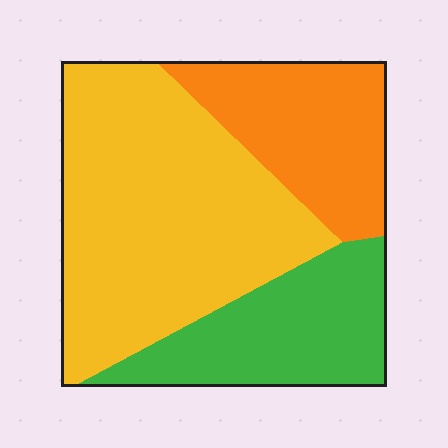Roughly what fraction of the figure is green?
Green takes up about one quarter (1/4) of the figure.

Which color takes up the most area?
Yellow, at roughly 50%.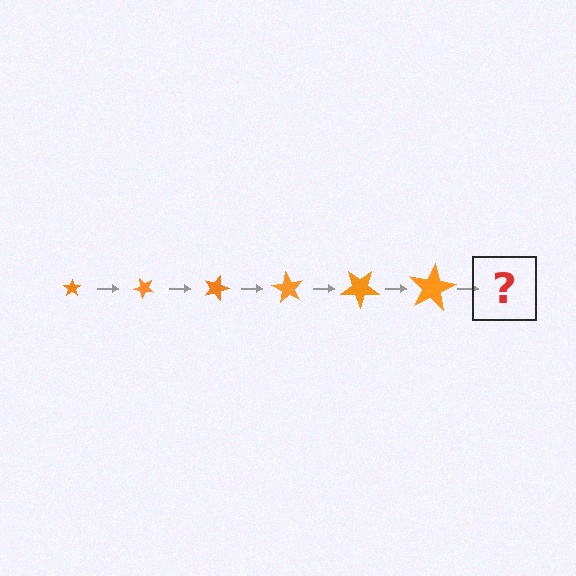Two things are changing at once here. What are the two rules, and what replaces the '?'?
The two rules are that the star grows larger each step and it rotates 45 degrees each step. The '?' should be a star, larger than the previous one and rotated 270 degrees from the start.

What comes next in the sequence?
The next element should be a star, larger than the previous one and rotated 270 degrees from the start.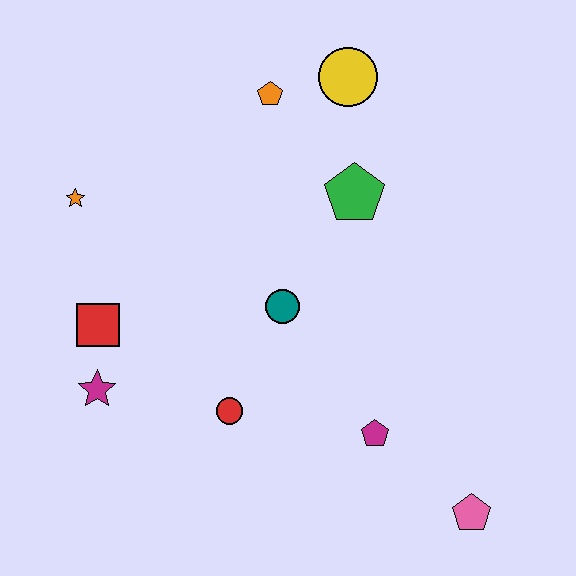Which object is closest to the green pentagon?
The yellow circle is closest to the green pentagon.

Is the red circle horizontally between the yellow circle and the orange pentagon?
No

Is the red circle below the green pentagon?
Yes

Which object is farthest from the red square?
The pink pentagon is farthest from the red square.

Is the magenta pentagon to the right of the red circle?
Yes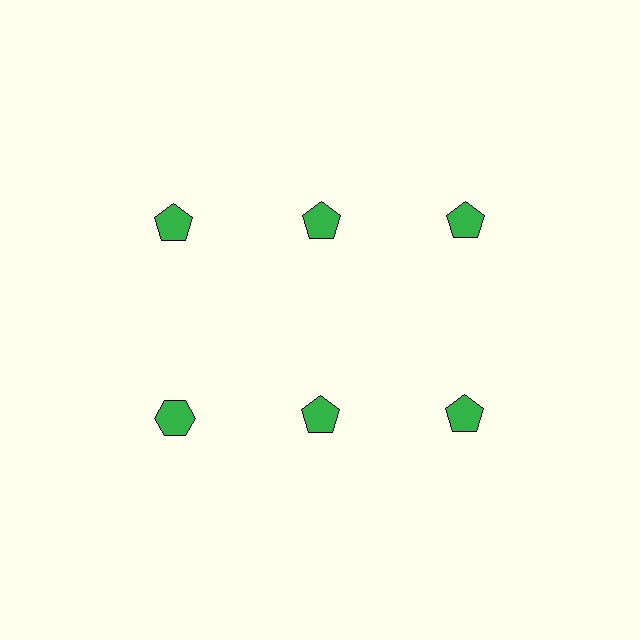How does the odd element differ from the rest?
It has a different shape: hexagon instead of pentagon.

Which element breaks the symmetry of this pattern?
The green hexagon in the second row, leftmost column breaks the symmetry. All other shapes are green pentagons.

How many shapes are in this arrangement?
There are 6 shapes arranged in a grid pattern.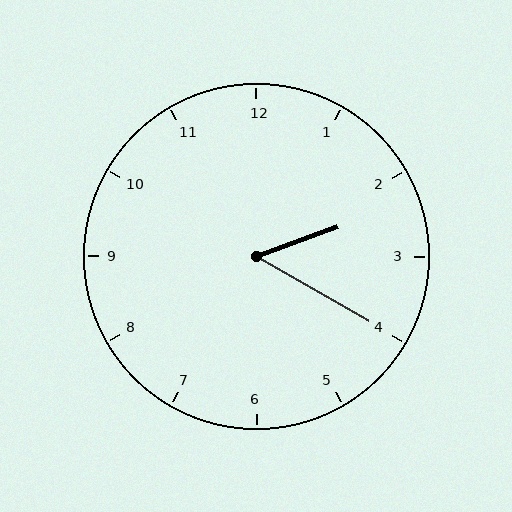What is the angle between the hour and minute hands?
Approximately 50 degrees.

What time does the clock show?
2:20.